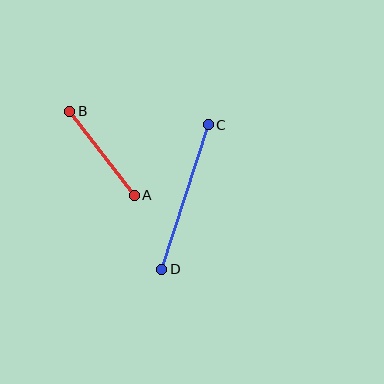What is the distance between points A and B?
The distance is approximately 106 pixels.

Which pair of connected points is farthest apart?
Points C and D are farthest apart.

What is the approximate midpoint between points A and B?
The midpoint is at approximately (102, 153) pixels.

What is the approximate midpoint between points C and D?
The midpoint is at approximately (185, 197) pixels.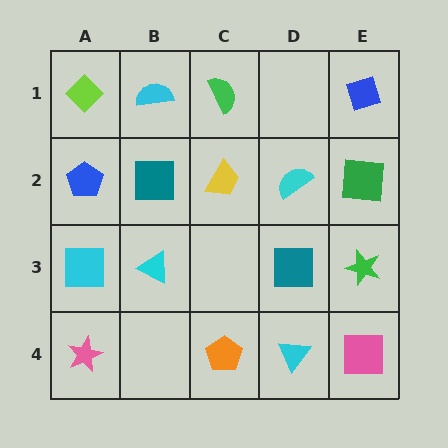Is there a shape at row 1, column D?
No, that cell is empty.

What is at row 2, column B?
A teal square.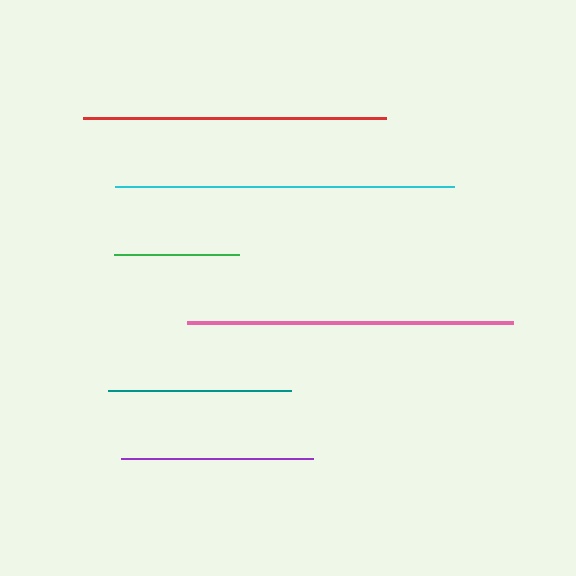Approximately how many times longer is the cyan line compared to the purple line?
The cyan line is approximately 1.8 times the length of the purple line.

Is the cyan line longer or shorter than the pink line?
The cyan line is longer than the pink line.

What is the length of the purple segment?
The purple segment is approximately 192 pixels long.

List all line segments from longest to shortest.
From longest to shortest: cyan, pink, red, purple, teal, green.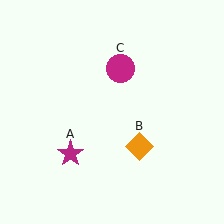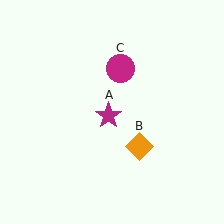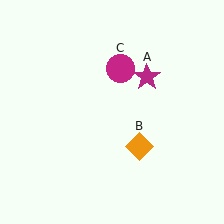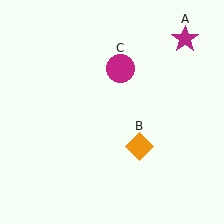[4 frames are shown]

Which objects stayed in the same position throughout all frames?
Orange diamond (object B) and magenta circle (object C) remained stationary.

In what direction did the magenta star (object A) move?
The magenta star (object A) moved up and to the right.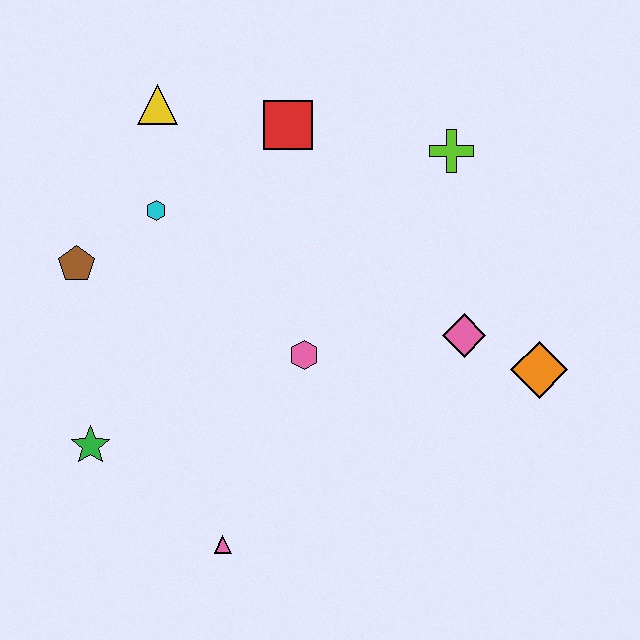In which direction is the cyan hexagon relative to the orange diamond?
The cyan hexagon is to the left of the orange diamond.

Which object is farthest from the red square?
The pink triangle is farthest from the red square.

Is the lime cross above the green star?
Yes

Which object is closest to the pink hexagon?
The pink diamond is closest to the pink hexagon.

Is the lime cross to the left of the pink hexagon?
No